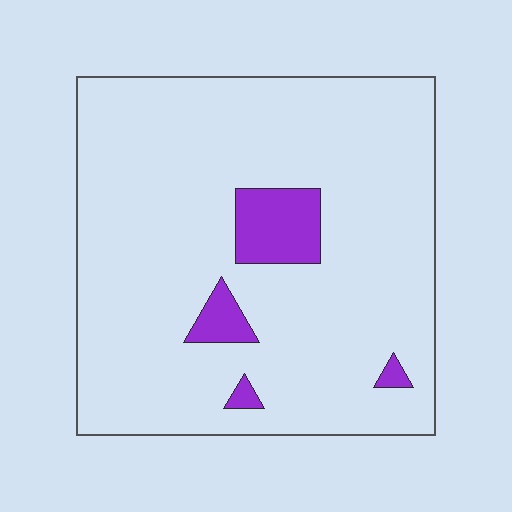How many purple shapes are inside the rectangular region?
4.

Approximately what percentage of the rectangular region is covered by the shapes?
Approximately 10%.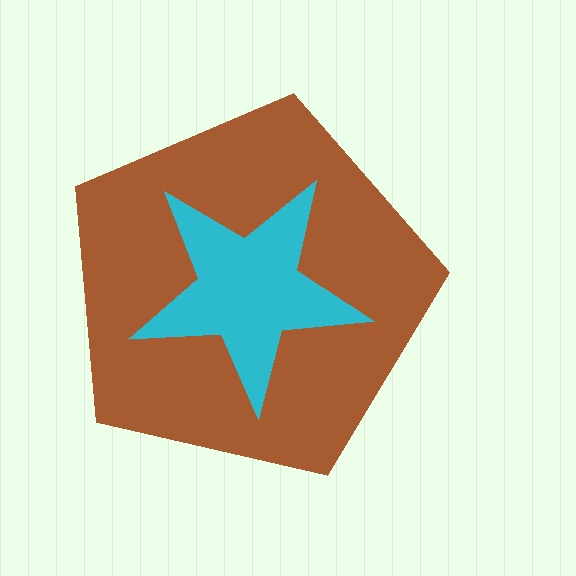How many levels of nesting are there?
2.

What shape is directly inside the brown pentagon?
The cyan star.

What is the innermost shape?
The cyan star.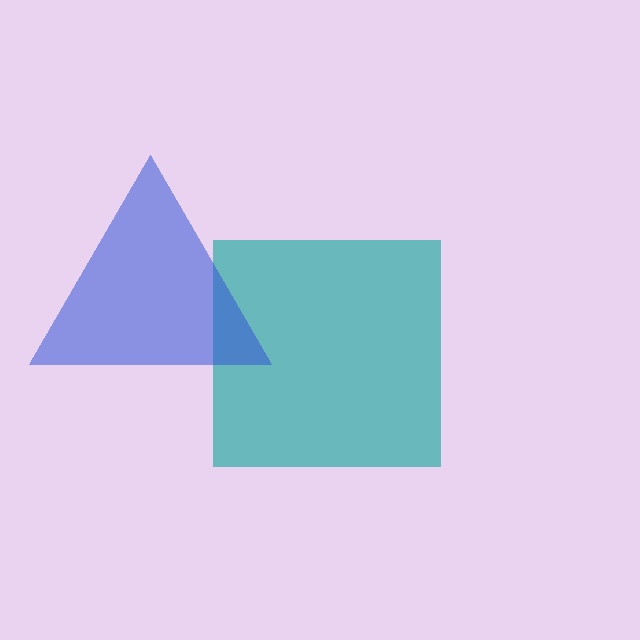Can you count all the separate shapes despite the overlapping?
Yes, there are 2 separate shapes.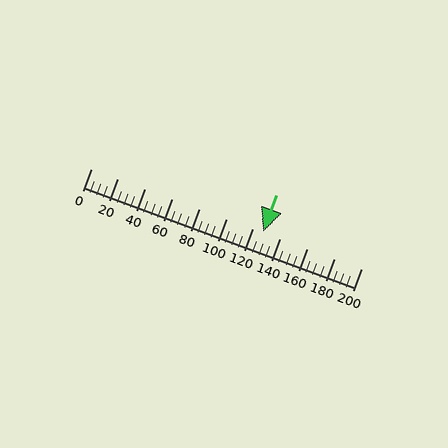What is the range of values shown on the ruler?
The ruler shows values from 0 to 200.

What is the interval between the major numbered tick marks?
The major tick marks are spaced 20 units apart.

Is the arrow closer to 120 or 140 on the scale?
The arrow is closer to 120.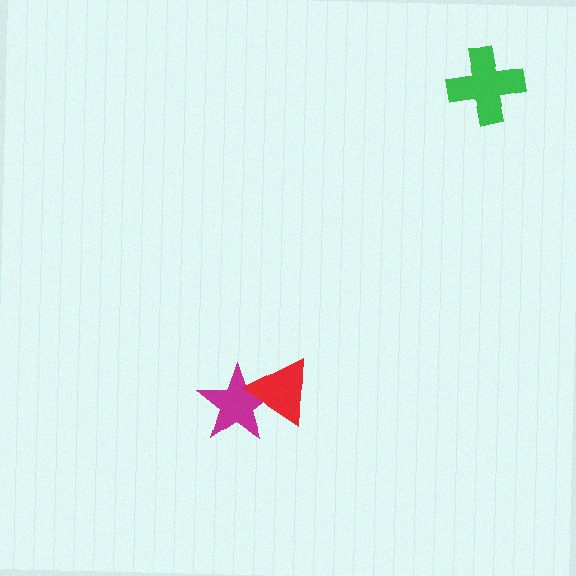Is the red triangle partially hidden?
No, no other shape covers it.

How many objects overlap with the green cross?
0 objects overlap with the green cross.